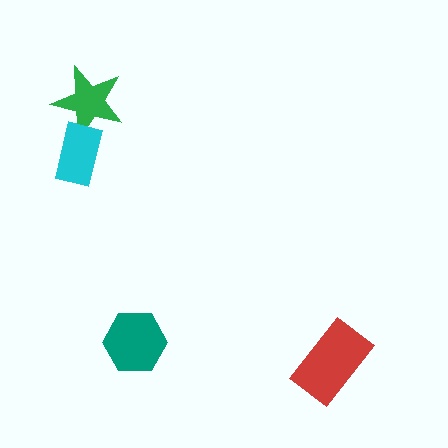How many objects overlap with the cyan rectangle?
1 object overlaps with the cyan rectangle.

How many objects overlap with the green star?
1 object overlaps with the green star.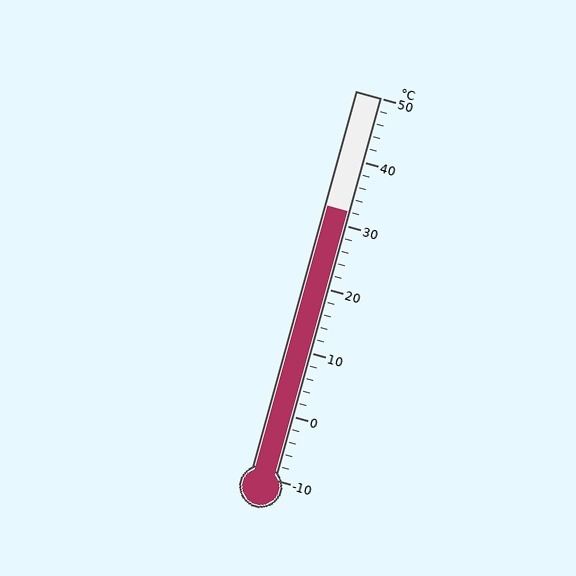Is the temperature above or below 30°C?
The temperature is above 30°C.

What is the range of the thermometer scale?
The thermometer scale ranges from -10°C to 50°C.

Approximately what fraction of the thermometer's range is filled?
The thermometer is filled to approximately 70% of its range.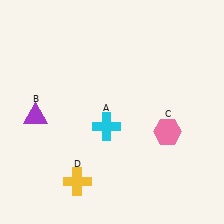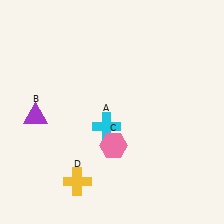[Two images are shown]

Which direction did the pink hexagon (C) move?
The pink hexagon (C) moved left.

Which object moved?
The pink hexagon (C) moved left.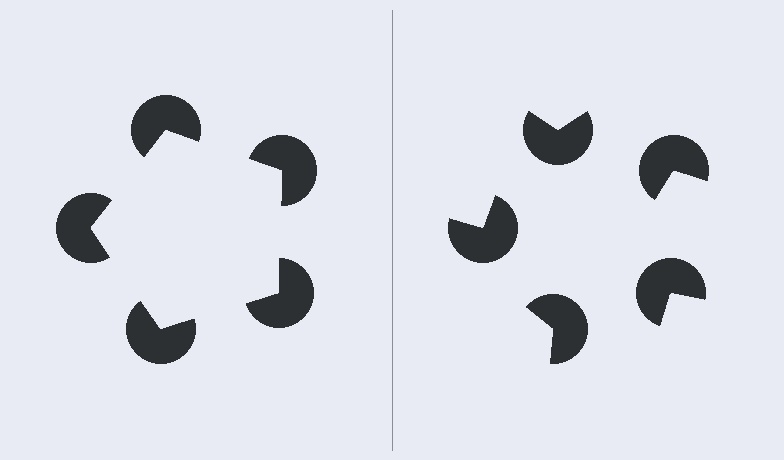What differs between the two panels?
The pac-man discs are positioned identically on both sides; only the wedge orientations differ. On the left they align to a pentagon; on the right they are misaligned.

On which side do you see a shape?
An illusory pentagon appears on the left side. On the right side the wedge cuts are rotated, so no coherent shape forms.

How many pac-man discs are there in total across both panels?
10 — 5 on each side.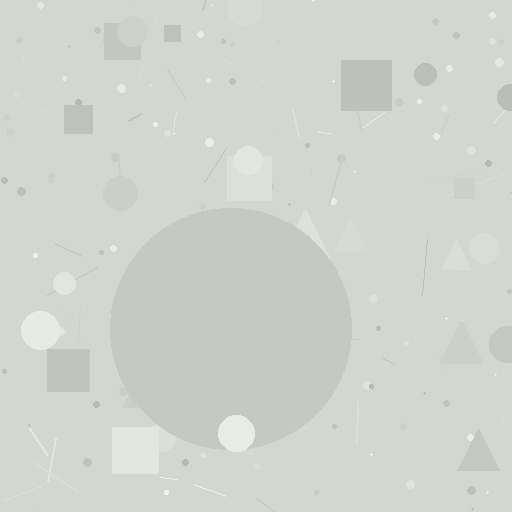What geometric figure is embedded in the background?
A circle is embedded in the background.